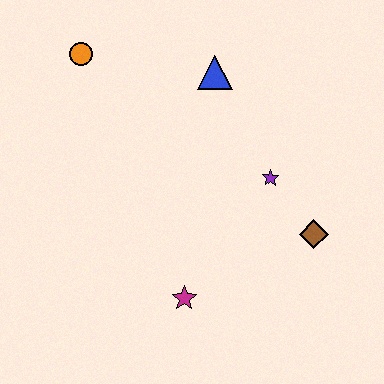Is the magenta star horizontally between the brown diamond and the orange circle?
Yes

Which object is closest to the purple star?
The brown diamond is closest to the purple star.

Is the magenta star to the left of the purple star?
Yes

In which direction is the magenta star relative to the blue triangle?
The magenta star is below the blue triangle.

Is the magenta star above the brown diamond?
No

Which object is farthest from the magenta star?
The orange circle is farthest from the magenta star.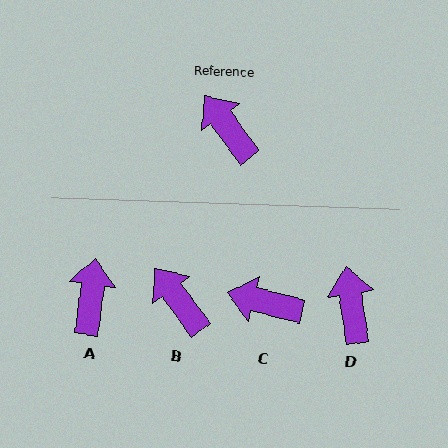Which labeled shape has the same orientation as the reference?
B.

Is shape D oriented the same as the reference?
No, it is off by about 27 degrees.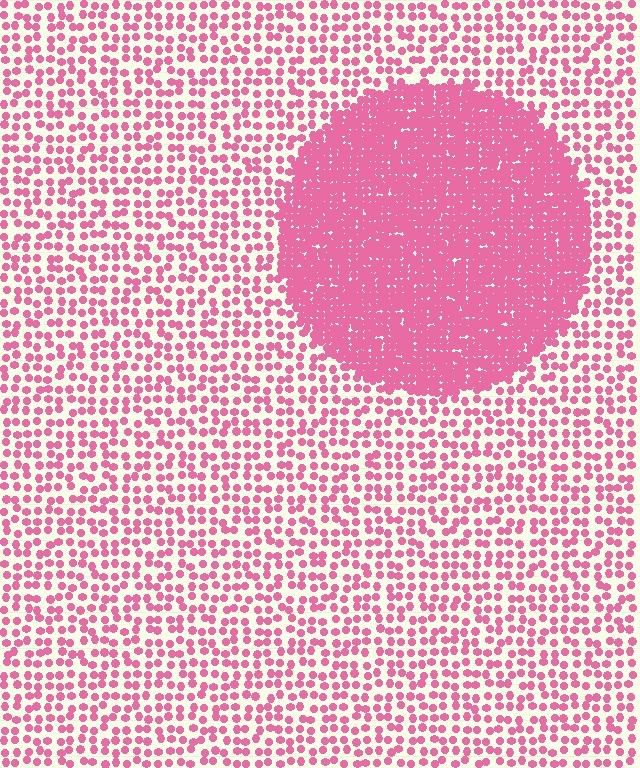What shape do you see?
I see a circle.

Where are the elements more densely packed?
The elements are more densely packed inside the circle boundary.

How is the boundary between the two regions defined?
The boundary is defined by a change in element density (approximately 2.9x ratio). All elements are the same color, size, and shape.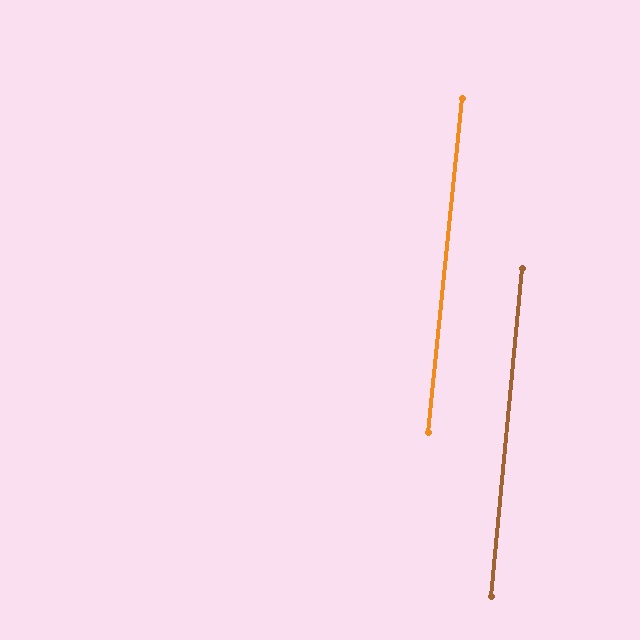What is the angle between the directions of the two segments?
Approximately 0 degrees.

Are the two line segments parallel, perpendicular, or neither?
Parallel — their directions differ by only 0.4°.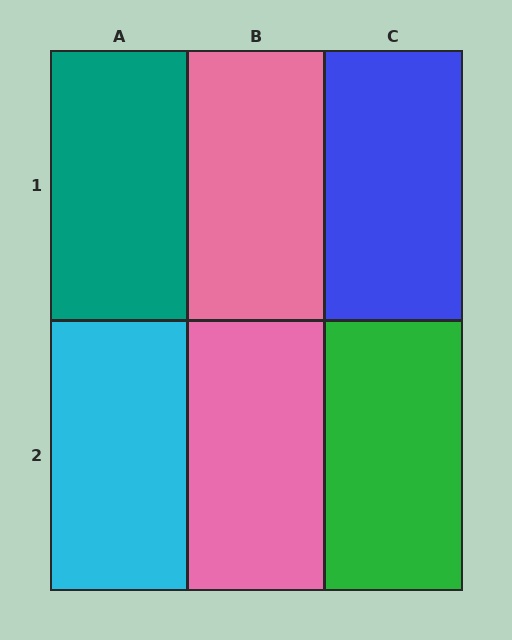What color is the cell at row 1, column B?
Pink.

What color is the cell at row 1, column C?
Blue.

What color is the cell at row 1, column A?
Teal.